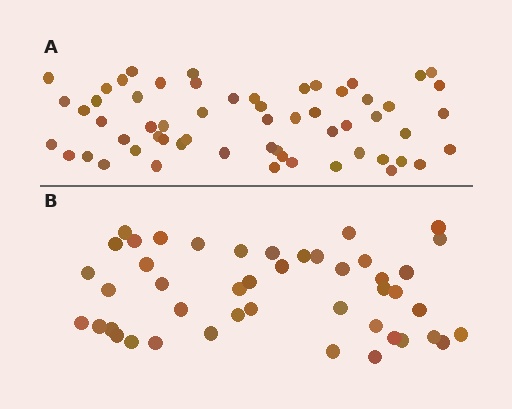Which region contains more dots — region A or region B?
Region A (the top region) has more dots.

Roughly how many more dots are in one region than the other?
Region A has approximately 15 more dots than region B.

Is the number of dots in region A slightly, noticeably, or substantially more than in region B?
Region A has noticeably more, but not dramatically so. The ratio is roughly 1.3 to 1.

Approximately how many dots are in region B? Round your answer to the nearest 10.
About 40 dots. (The exact count is 45, which rounds to 40.)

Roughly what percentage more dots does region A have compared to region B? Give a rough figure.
About 30% more.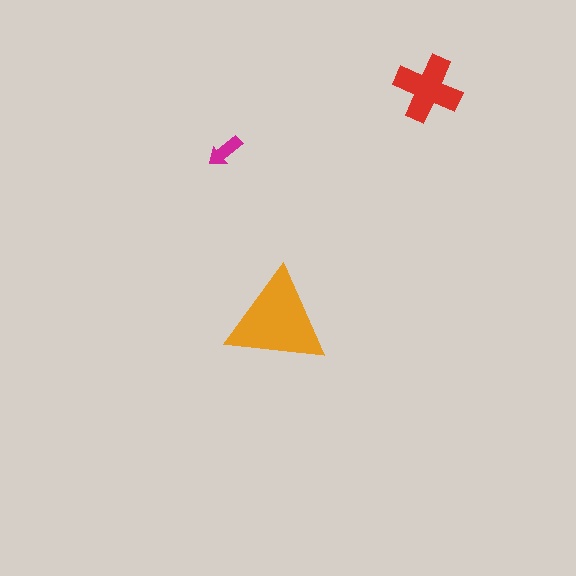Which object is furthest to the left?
The magenta arrow is leftmost.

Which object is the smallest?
The magenta arrow.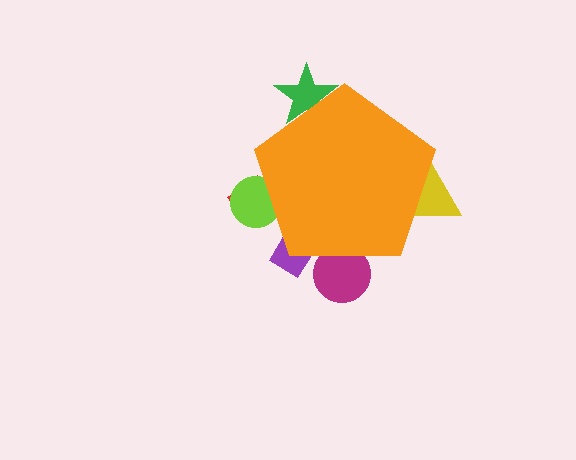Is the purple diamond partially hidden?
Yes, the purple diamond is partially hidden behind the orange pentagon.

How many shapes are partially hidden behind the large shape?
6 shapes are partially hidden.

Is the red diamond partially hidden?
Yes, the red diamond is partially hidden behind the orange pentagon.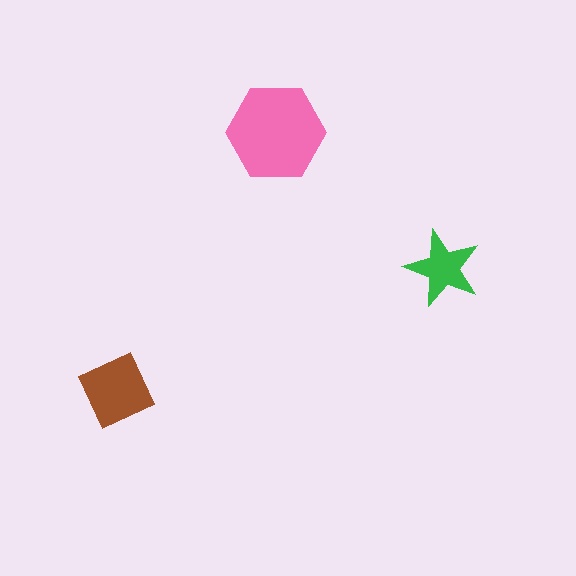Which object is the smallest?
The green star.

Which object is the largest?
The pink hexagon.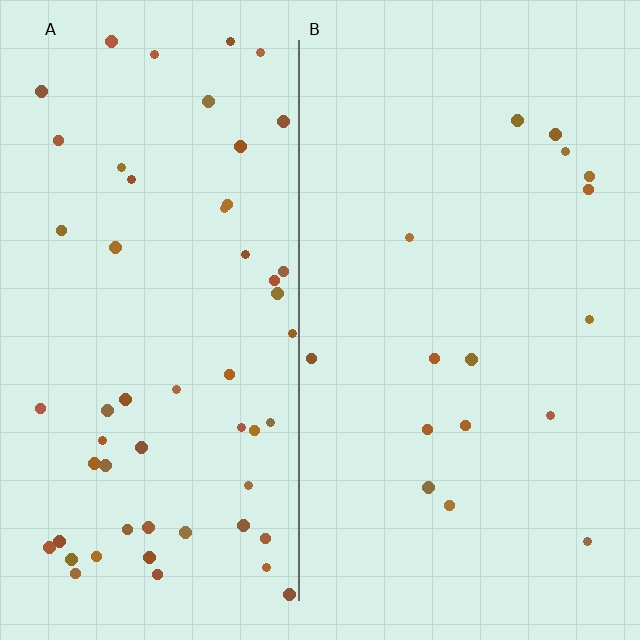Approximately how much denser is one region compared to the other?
Approximately 3.4× — region A over region B.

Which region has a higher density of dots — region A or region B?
A (the left).